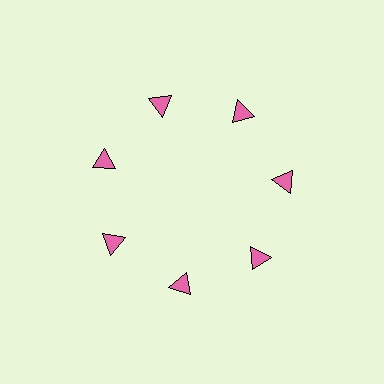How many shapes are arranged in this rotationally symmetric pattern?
There are 7 shapes, arranged in 7 groups of 1.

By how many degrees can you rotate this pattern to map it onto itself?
The pattern maps onto itself every 51 degrees of rotation.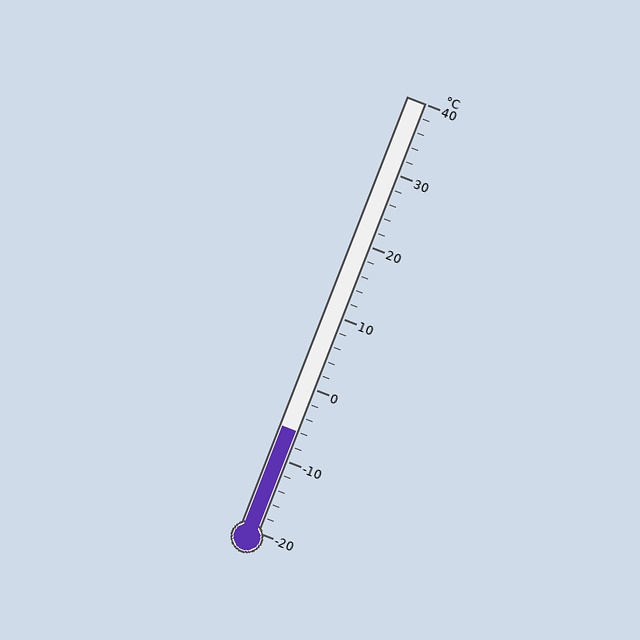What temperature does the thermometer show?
The thermometer shows approximately -6°C.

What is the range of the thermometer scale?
The thermometer scale ranges from -20°C to 40°C.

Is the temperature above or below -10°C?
The temperature is above -10°C.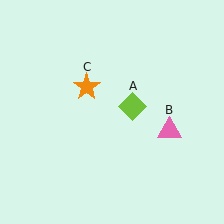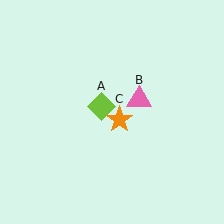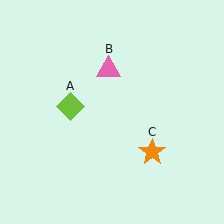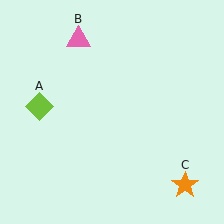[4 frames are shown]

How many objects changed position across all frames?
3 objects changed position: lime diamond (object A), pink triangle (object B), orange star (object C).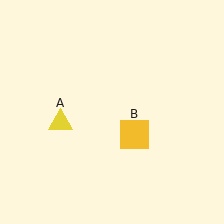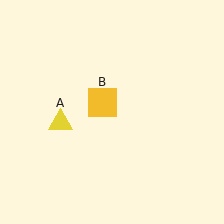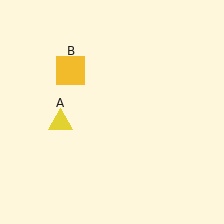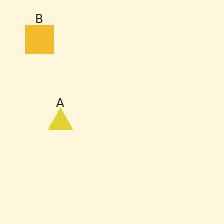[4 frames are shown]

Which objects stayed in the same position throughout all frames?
Yellow triangle (object A) remained stationary.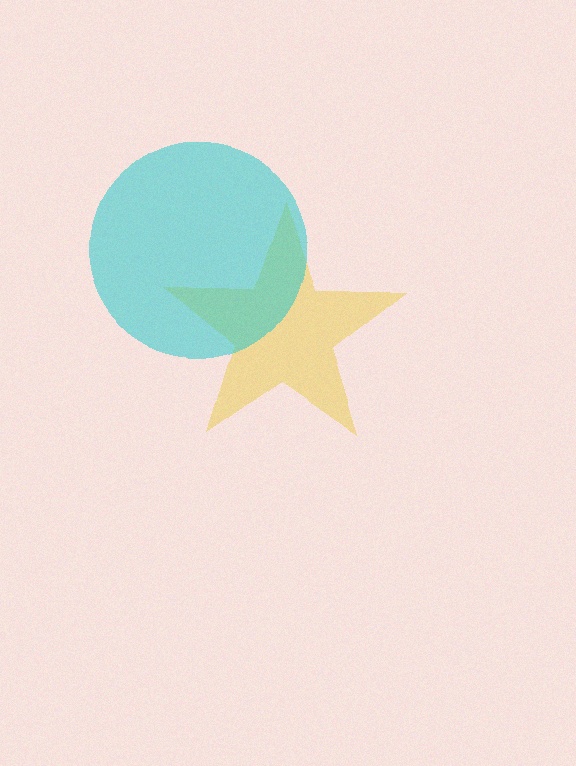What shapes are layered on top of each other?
The layered shapes are: a yellow star, a cyan circle.